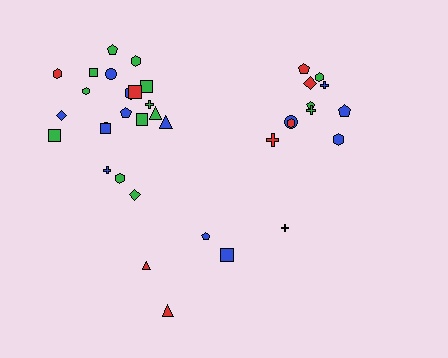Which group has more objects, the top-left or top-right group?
The top-left group.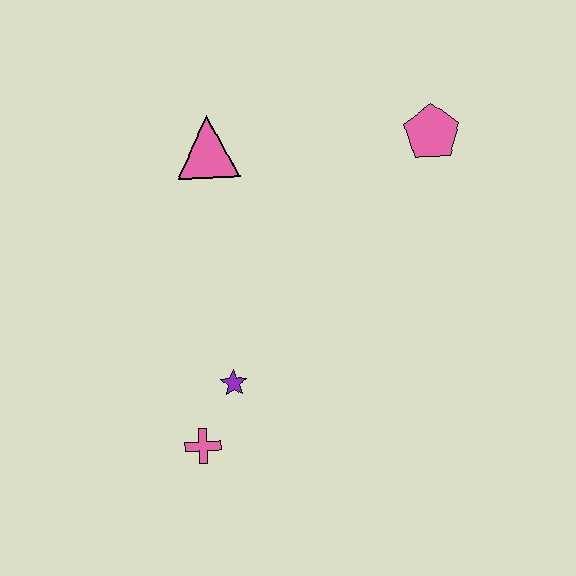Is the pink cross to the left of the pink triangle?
Yes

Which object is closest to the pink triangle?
The pink pentagon is closest to the pink triangle.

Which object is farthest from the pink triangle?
The pink cross is farthest from the pink triangle.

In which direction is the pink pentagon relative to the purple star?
The pink pentagon is above the purple star.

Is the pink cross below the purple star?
Yes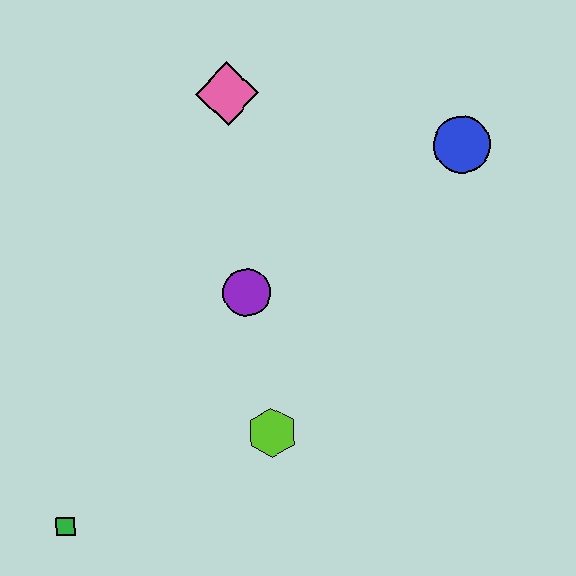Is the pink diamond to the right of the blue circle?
No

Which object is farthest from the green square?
The blue circle is farthest from the green square.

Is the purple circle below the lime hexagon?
No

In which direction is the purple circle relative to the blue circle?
The purple circle is to the left of the blue circle.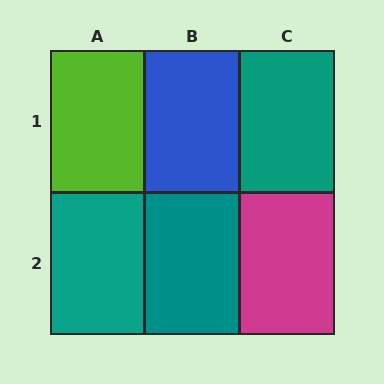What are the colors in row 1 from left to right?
Lime, blue, teal.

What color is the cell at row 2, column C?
Magenta.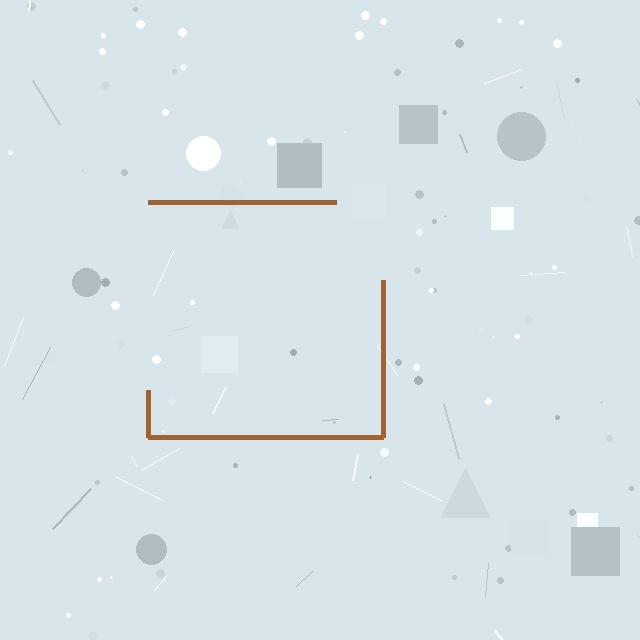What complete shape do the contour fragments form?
The contour fragments form a square.